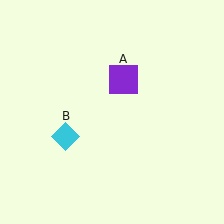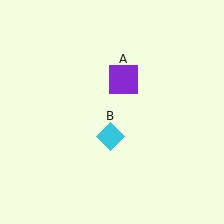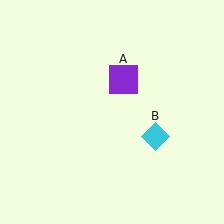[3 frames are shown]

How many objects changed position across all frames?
1 object changed position: cyan diamond (object B).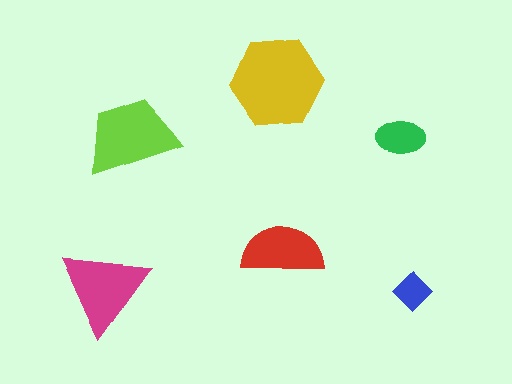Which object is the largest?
The yellow hexagon.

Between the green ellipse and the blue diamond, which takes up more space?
The green ellipse.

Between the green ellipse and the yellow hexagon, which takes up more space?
The yellow hexagon.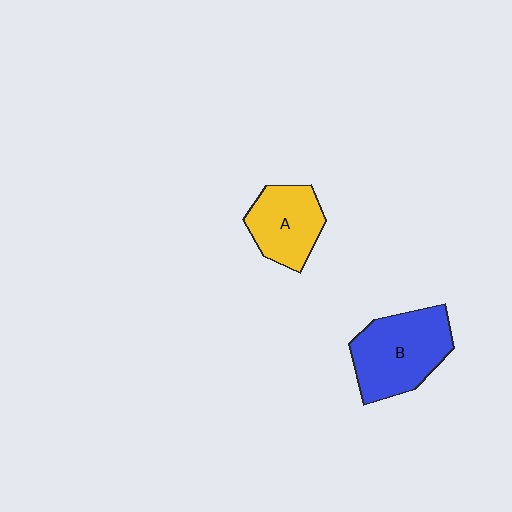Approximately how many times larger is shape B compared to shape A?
Approximately 1.4 times.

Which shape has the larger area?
Shape B (blue).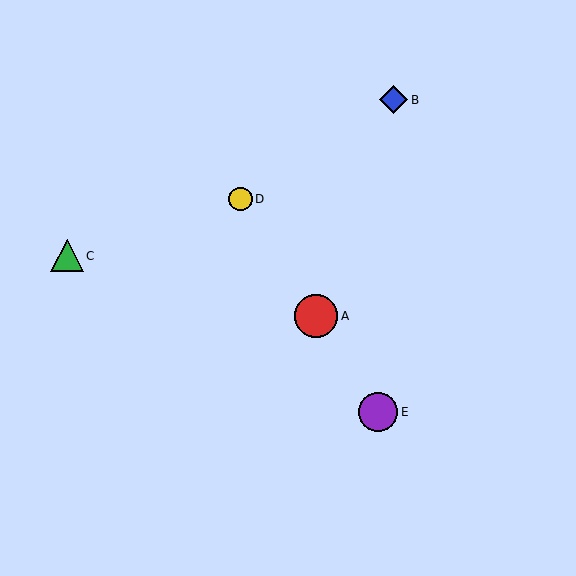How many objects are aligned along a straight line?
3 objects (A, D, E) are aligned along a straight line.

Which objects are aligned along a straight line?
Objects A, D, E are aligned along a straight line.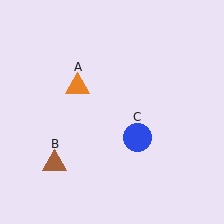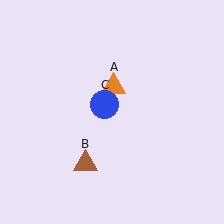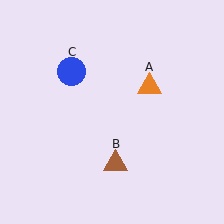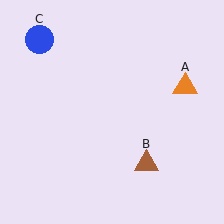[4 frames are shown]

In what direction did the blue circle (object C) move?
The blue circle (object C) moved up and to the left.